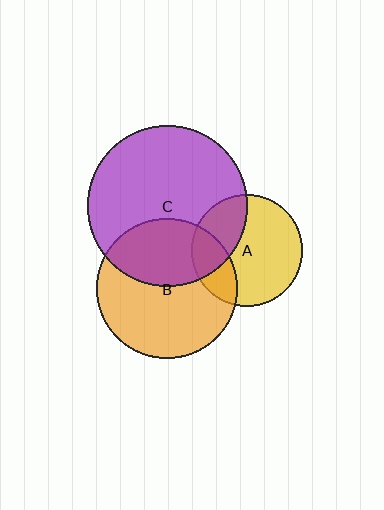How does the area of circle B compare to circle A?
Approximately 1.6 times.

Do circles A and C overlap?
Yes.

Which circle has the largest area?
Circle C (purple).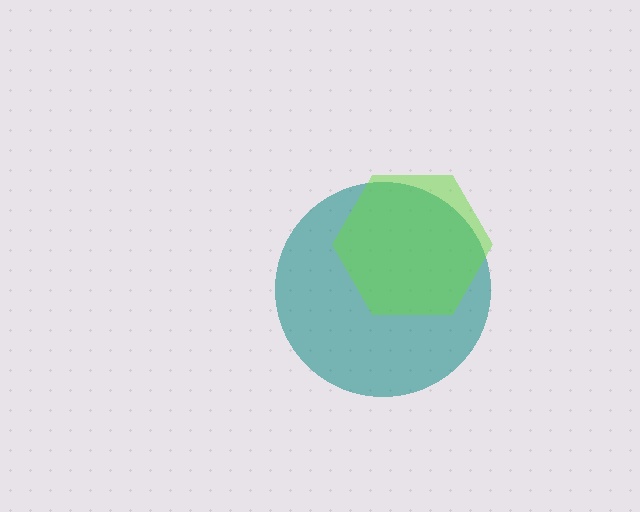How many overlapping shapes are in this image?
There are 2 overlapping shapes in the image.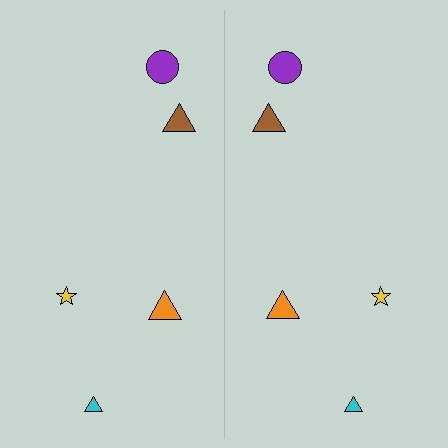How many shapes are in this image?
There are 10 shapes in this image.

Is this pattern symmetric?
Yes, this pattern has bilateral (reflection) symmetry.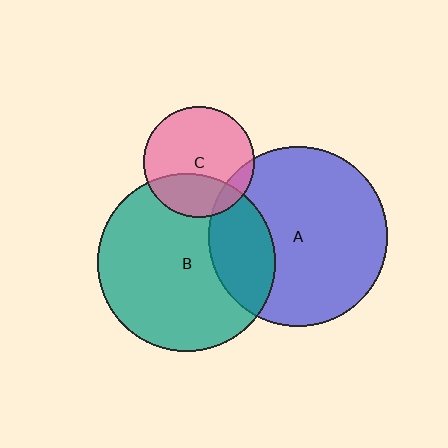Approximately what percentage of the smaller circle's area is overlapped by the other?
Approximately 10%.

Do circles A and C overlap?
Yes.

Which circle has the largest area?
Circle A (blue).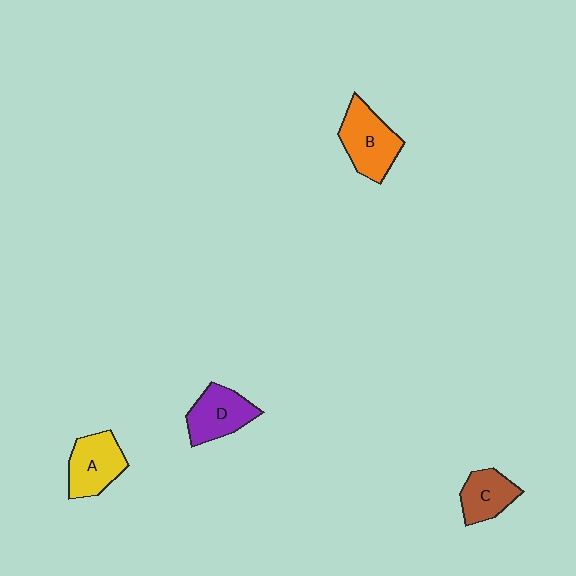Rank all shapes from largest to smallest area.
From largest to smallest: B (orange), A (yellow), D (purple), C (brown).